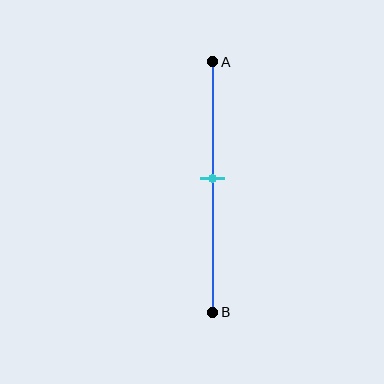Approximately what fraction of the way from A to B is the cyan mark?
The cyan mark is approximately 45% of the way from A to B.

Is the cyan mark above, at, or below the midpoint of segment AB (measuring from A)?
The cyan mark is above the midpoint of segment AB.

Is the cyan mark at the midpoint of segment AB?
No, the mark is at about 45% from A, not at the 50% midpoint.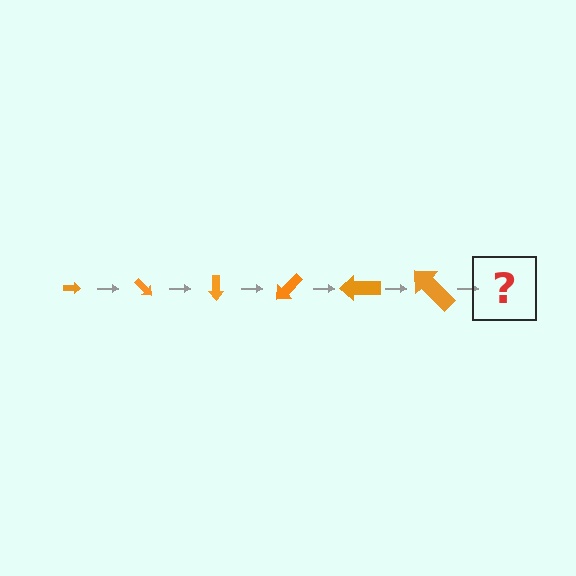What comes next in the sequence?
The next element should be an arrow, larger than the previous one and rotated 270 degrees from the start.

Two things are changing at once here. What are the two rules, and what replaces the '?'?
The two rules are that the arrow grows larger each step and it rotates 45 degrees each step. The '?' should be an arrow, larger than the previous one and rotated 270 degrees from the start.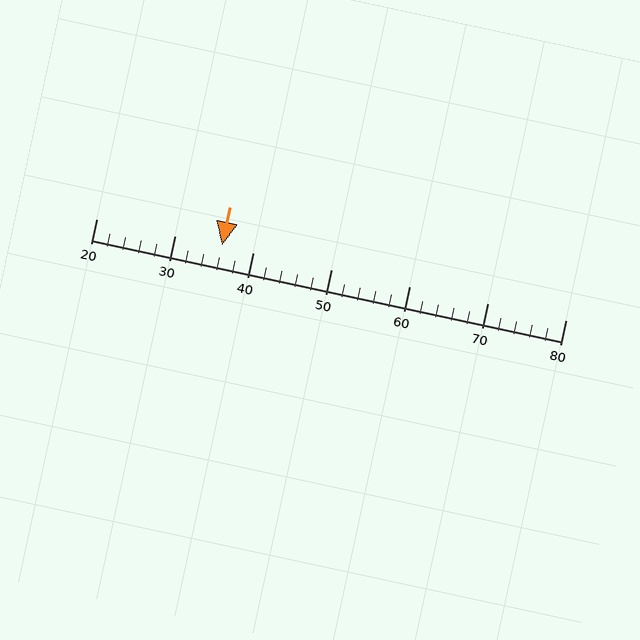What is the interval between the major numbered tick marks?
The major tick marks are spaced 10 units apart.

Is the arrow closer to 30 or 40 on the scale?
The arrow is closer to 40.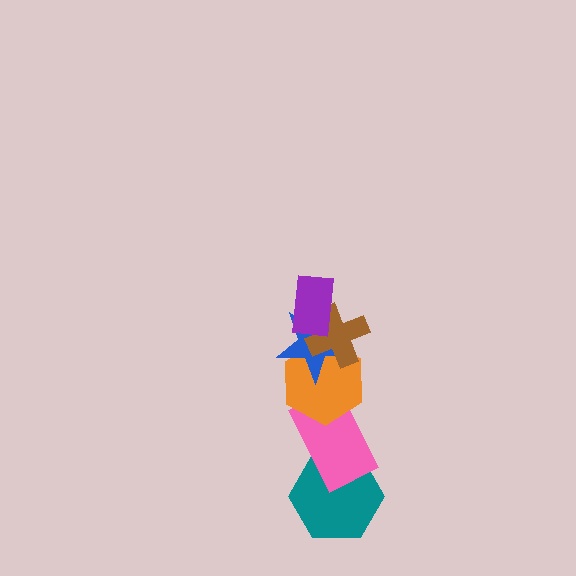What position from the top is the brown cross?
The brown cross is 2nd from the top.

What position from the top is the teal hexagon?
The teal hexagon is 6th from the top.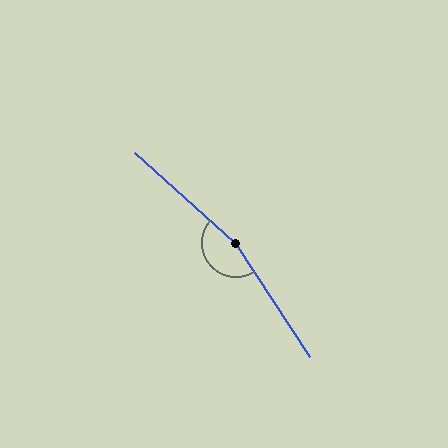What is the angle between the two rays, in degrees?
Approximately 165 degrees.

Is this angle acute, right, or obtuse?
It is obtuse.